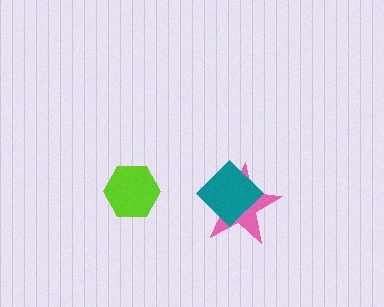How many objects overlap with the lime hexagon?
0 objects overlap with the lime hexagon.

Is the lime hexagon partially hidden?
No, no other shape covers it.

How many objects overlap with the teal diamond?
1 object overlaps with the teal diamond.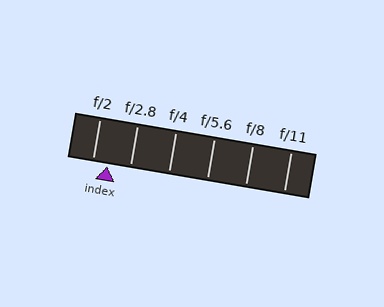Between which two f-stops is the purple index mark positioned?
The index mark is between f/2 and f/2.8.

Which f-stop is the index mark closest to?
The index mark is closest to f/2.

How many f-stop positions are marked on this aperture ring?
There are 6 f-stop positions marked.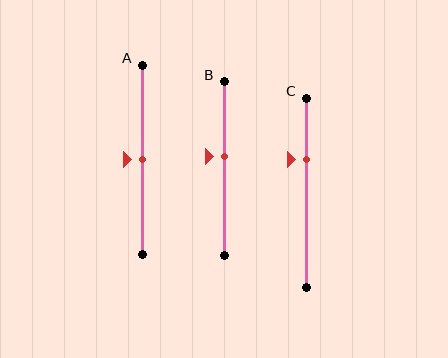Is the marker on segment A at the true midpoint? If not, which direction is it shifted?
Yes, the marker on segment A is at the true midpoint.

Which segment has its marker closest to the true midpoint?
Segment A has its marker closest to the true midpoint.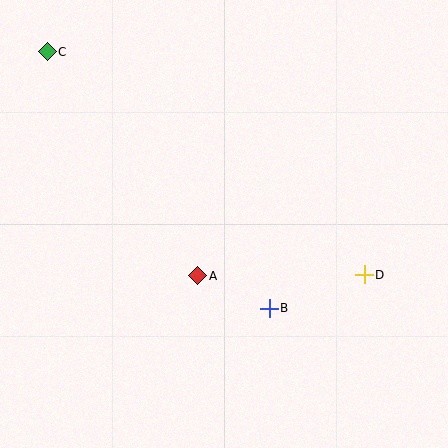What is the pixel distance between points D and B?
The distance between D and B is 101 pixels.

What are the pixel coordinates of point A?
Point A is at (198, 276).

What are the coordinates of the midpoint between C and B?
The midpoint between C and B is at (158, 180).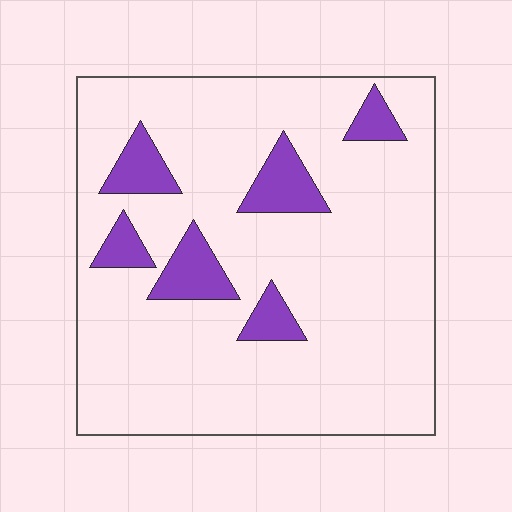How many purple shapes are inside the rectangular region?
6.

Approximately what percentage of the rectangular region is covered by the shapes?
Approximately 15%.